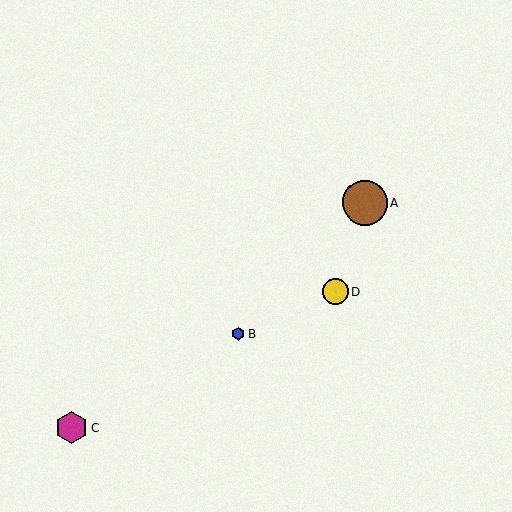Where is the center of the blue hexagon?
The center of the blue hexagon is at (238, 334).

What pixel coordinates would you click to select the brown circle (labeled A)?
Click at (365, 202) to select the brown circle A.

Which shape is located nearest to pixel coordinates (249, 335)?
The blue hexagon (labeled B) at (238, 334) is nearest to that location.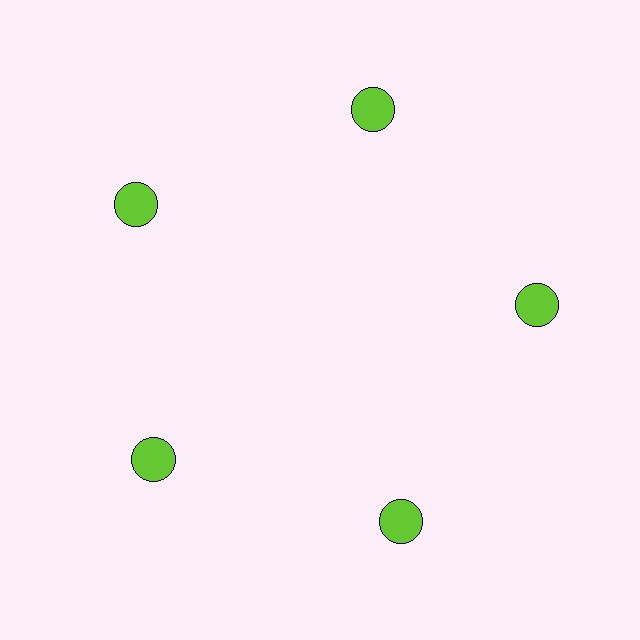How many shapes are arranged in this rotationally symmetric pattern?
There are 5 shapes, arranged in 5 groups of 1.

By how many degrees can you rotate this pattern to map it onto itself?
The pattern maps onto itself every 72 degrees of rotation.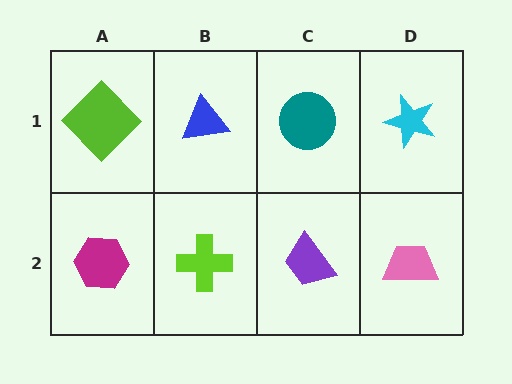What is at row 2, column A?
A magenta hexagon.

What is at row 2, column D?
A pink trapezoid.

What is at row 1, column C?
A teal circle.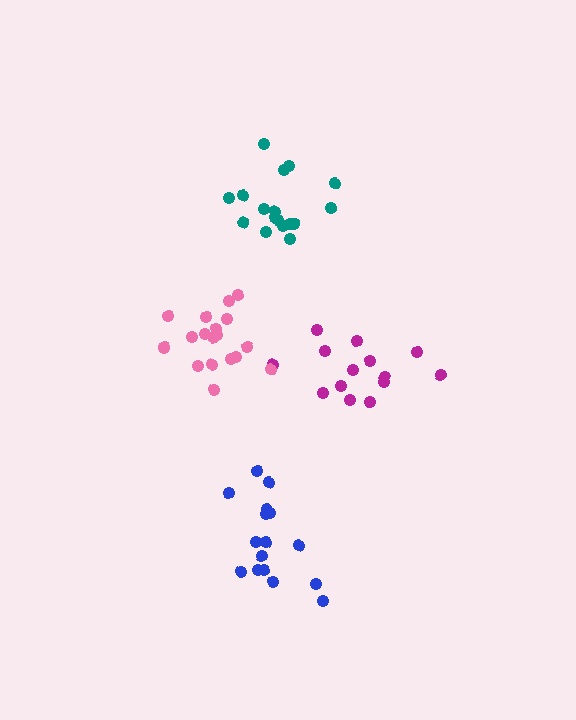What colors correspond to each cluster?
The clusters are colored: teal, blue, magenta, pink.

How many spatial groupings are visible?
There are 4 spatial groupings.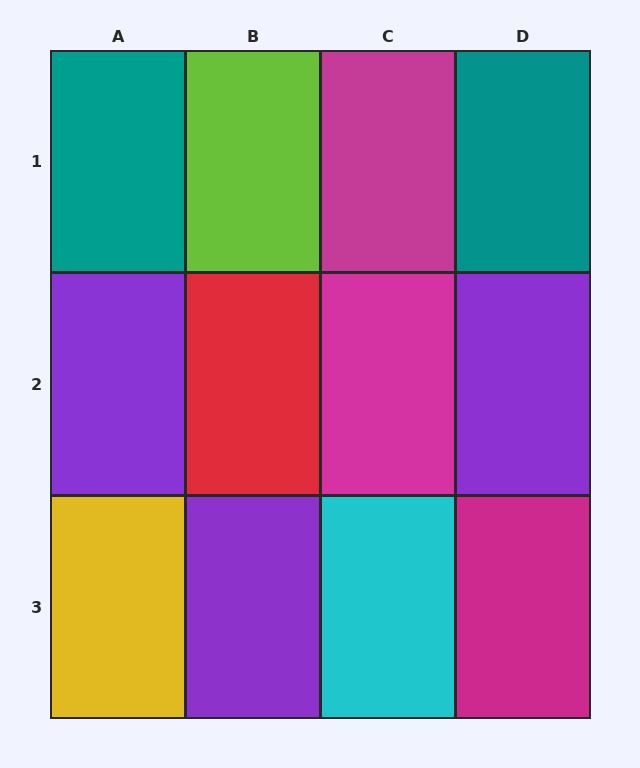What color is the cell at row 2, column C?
Magenta.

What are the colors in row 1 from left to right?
Teal, lime, magenta, teal.